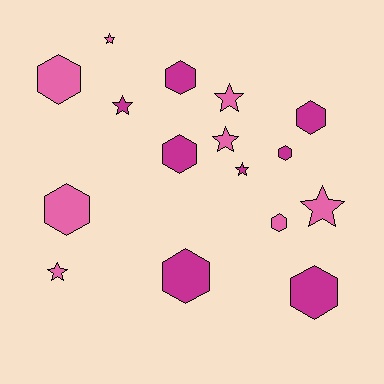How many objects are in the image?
There are 16 objects.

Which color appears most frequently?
Magenta, with 8 objects.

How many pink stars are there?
There are 5 pink stars.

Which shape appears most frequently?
Hexagon, with 9 objects.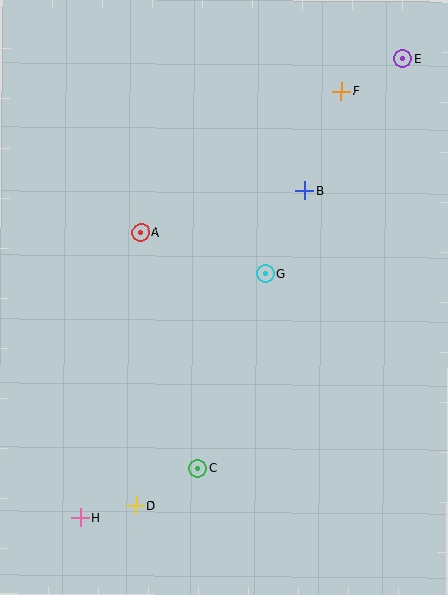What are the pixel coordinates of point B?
Point B is at (305, 190).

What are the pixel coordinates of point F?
Point F is at (341, 91).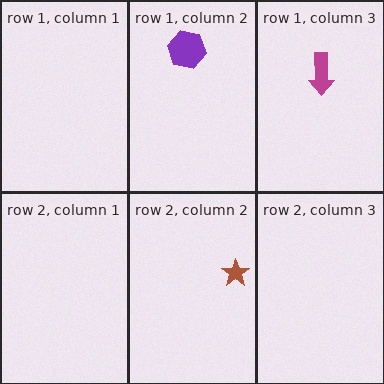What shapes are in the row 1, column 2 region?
The purple hexagon.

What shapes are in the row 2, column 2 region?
The brown star.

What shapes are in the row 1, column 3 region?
The magenta arrow.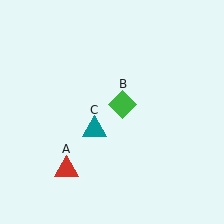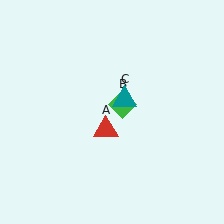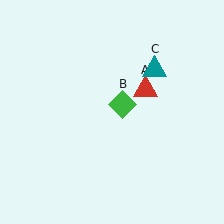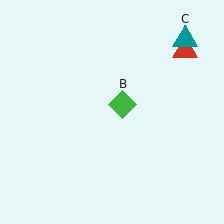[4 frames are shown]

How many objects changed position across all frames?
2 objects changed position: red triangle (object A), teal triangle (object C).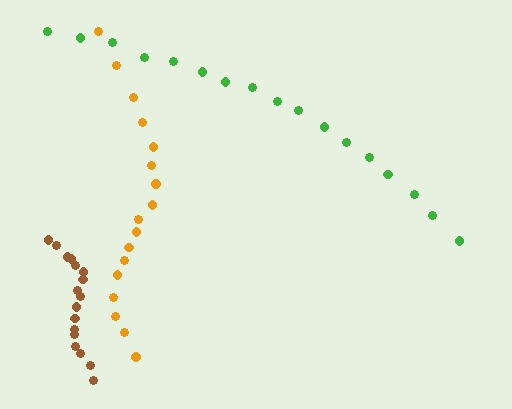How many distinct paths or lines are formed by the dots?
There are 3 distinct paths.